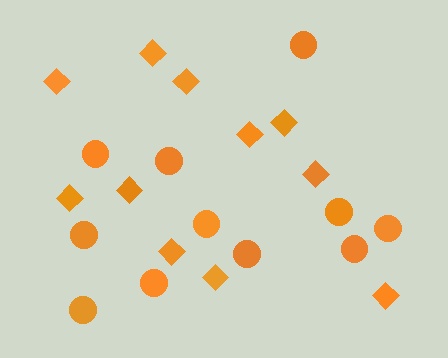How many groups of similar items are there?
There are 2 groups: one group of circles (11) and one group of diamonds (11).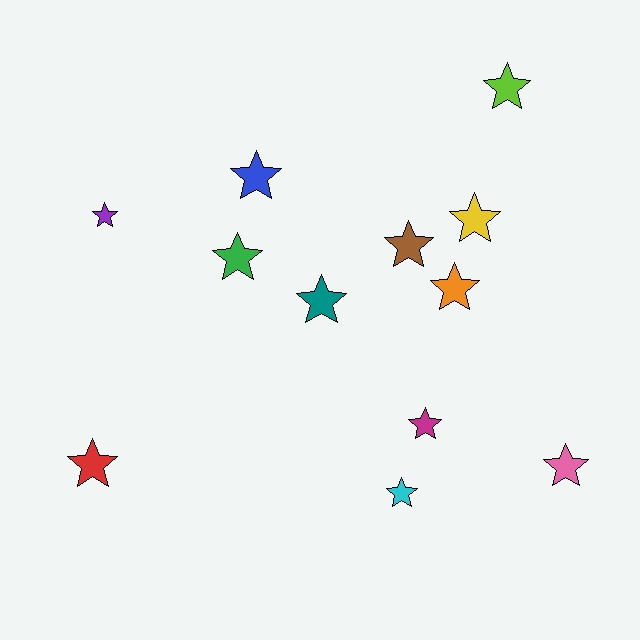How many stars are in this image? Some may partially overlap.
There are 12 stars.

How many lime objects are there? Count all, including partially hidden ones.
There is 1 lime object.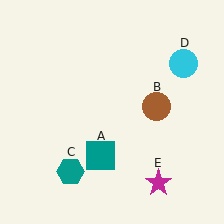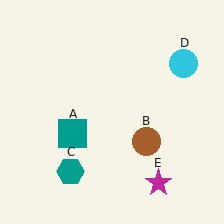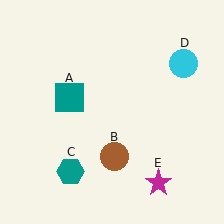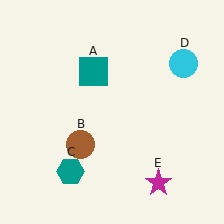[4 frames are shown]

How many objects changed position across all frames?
2 objects changed position: teal square (object A), brown circle (object B).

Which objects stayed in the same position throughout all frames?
Teal hexagon (object C) and cyan circle (object D) and magenta star (object E) remained stationary.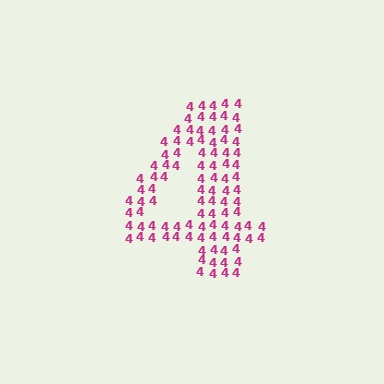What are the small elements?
The small elements are digit 4's.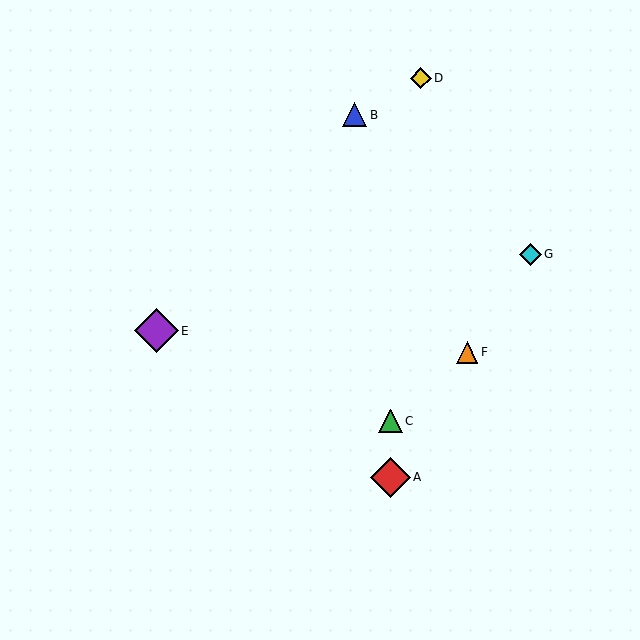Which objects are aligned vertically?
Objects A, C are aligned vertically.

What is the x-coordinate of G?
Object G is at x≈530.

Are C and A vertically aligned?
Yes, both are at x≈390.